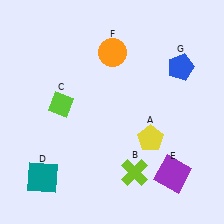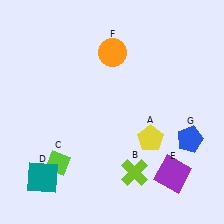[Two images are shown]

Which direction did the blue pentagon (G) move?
The blue pentagon (G) moved down.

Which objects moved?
The objects that moved are: the lime diamond (C), the blue pentagon (G).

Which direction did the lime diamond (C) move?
The lime diamond (C) moved down.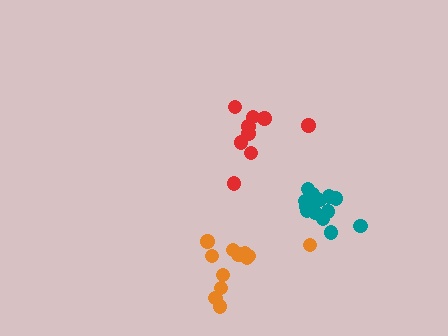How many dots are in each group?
Group 1: 14 dots, Group 2: 9 dots, Group 3: 12 dots (35 total).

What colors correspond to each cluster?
The clusters are colored: teal, red, orange.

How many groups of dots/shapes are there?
There are 3 groups.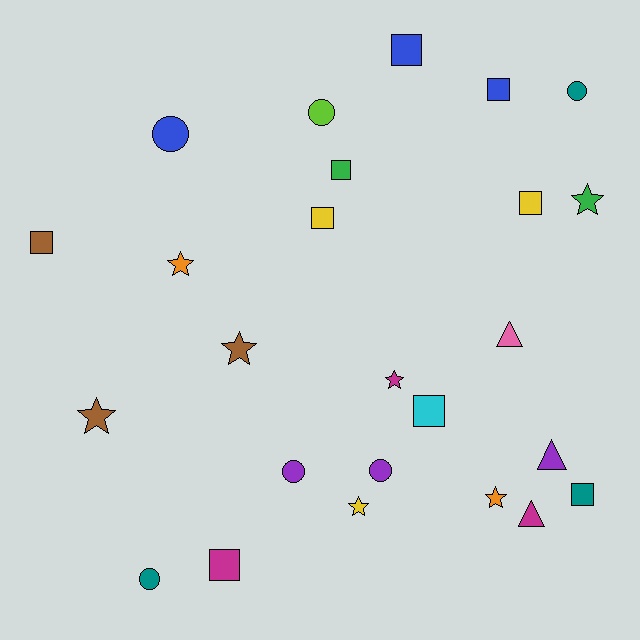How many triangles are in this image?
There are 3 triangles.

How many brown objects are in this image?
There are 3 brown objects.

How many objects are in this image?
There are 25 objects.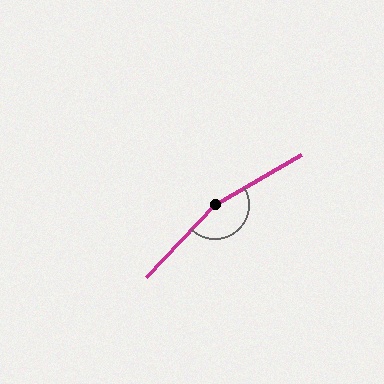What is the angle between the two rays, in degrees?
Approximately 164 degrees.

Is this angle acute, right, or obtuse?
It is obtuse.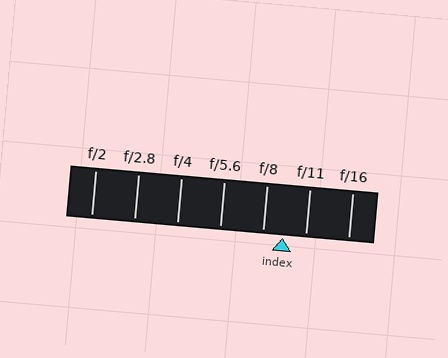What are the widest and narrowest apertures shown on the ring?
The widest aperture shown is f/2 and the narrowest is f/16.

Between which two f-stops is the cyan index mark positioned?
The index mark is between f/8 and f/11.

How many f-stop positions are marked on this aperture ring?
There are 7 f-stop positions marked.